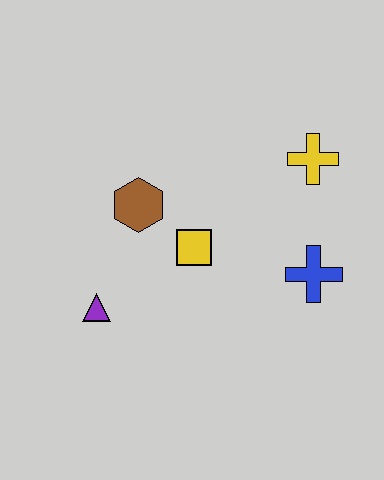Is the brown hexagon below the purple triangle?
No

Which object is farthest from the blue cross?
The purple triangle is farthest from the blue cross.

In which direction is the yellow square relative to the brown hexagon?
The yellow square is to the right of the brown hexagon.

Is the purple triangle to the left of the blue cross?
Yes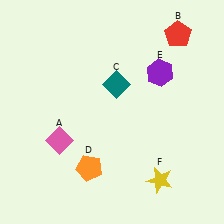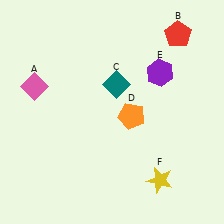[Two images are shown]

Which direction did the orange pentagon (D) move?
The orange pentagon (D) moved up.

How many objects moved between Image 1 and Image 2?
2 objects moved between the two images.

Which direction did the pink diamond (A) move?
The pink diamond (A) moved up.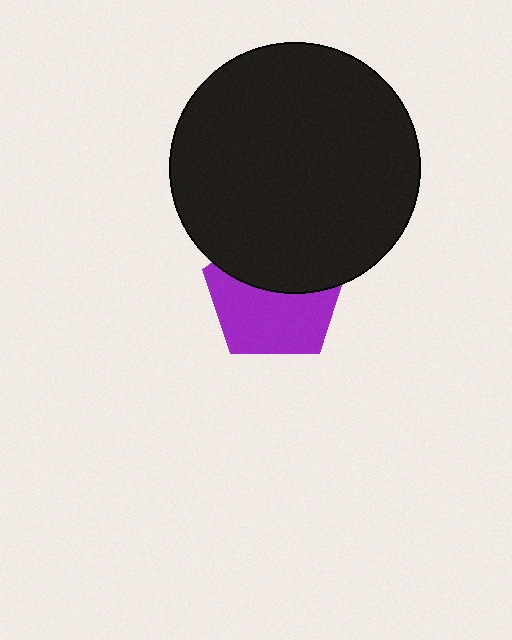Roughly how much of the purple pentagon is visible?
About half of it is visible (roughly 56%).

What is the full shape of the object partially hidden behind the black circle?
The partially hidden object is a purple pentagon.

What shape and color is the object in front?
The object in front is a black circle.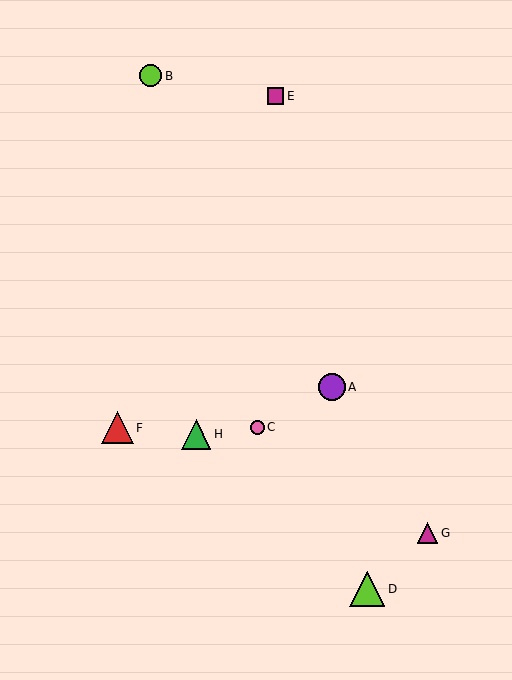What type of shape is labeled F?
Shape F is a red triangle.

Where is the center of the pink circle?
The center of the pink circle is at (257, 427).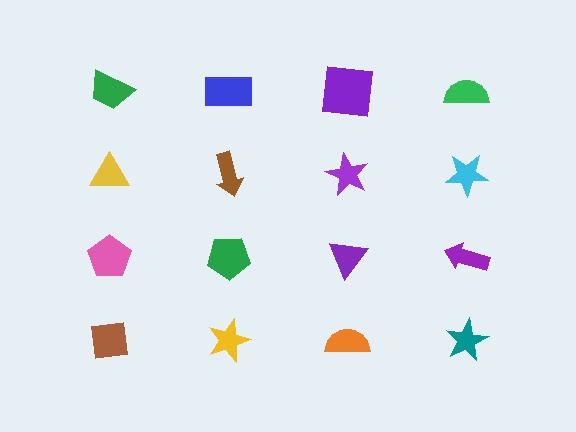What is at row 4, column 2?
A yellow star.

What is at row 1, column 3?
A purple square.